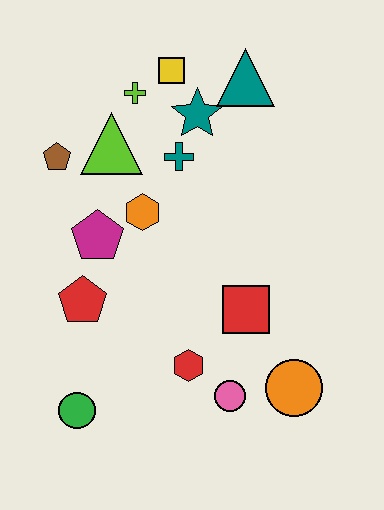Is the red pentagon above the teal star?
No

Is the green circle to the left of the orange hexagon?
Yes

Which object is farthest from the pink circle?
The yellow square is farthest from the pink circle.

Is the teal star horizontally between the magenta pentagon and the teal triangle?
Yes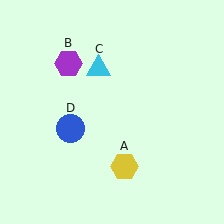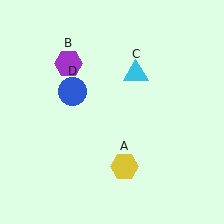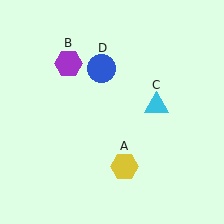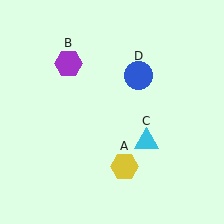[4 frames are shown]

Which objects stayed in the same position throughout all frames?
Yellow hexagon (object A) and purple hexagon (object B) remained stationary.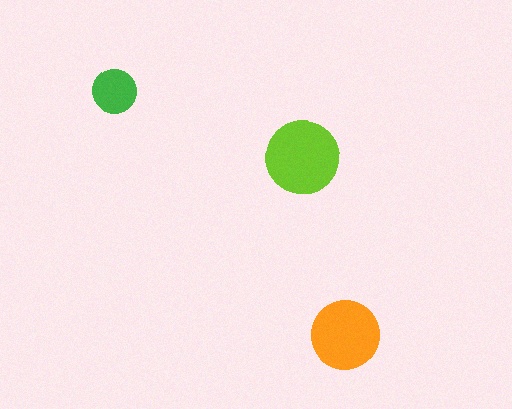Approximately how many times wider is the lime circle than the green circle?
About 1.5 times wider.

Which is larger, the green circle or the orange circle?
The orange one.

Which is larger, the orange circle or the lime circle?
The lime one.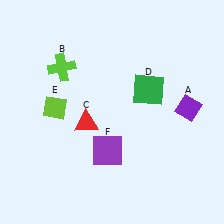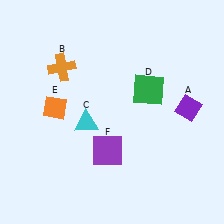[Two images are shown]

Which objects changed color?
B changed from lime to orange. C changed from red to cyan. E changed from lime to orange.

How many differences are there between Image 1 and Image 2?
There are 3 differences between the two images.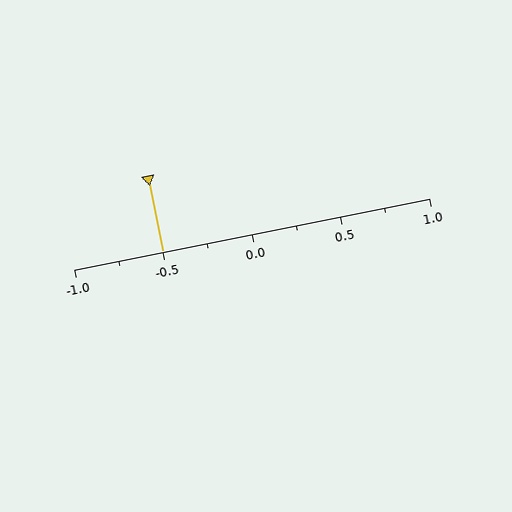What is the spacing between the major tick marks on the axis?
The major ticks are spaced 0.5 apart.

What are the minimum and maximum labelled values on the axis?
The axis runs from -1.0 to 1.0.